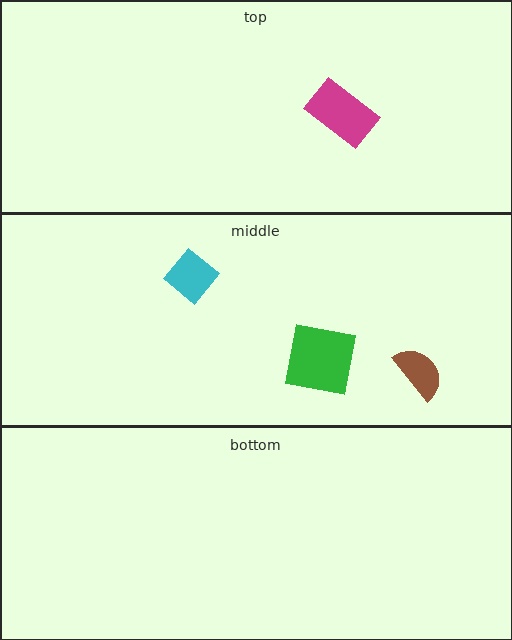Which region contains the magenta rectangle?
The top region.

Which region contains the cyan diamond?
The middle region.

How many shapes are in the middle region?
3.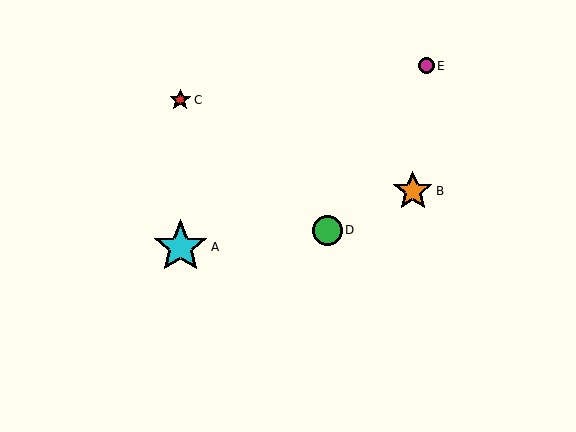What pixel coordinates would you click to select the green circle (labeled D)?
Click at (327, 230) to select the green circle D.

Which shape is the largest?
The cyan star (labeled A) is the largest.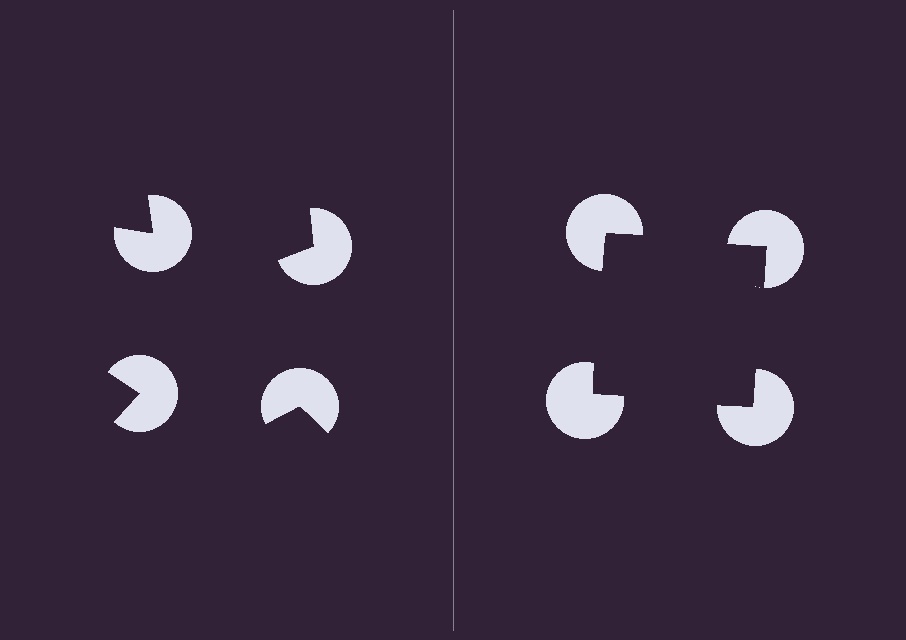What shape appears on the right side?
An illusory square.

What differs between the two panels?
The pac-man discs are positioned identically on both sides; only the wedge orientations differ. On the right they align to a square; on the left they are misaligned.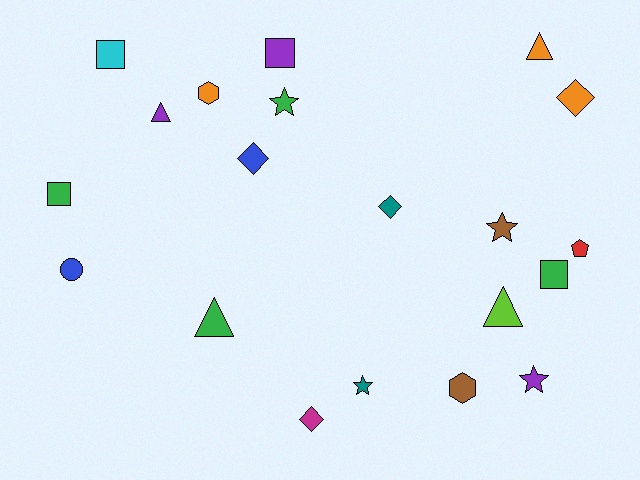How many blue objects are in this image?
There are 2 blue objects.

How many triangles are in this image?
There are 4 triangles.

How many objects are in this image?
There are 20 objects.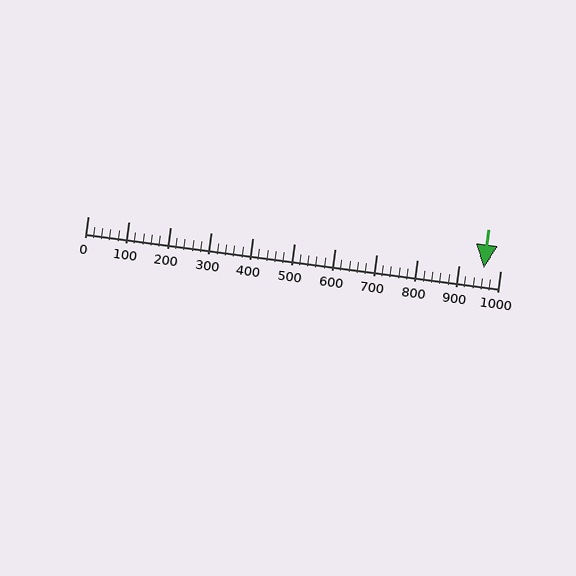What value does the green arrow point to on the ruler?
The green arrow points to approximately 960.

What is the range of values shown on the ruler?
The ruler shows values from 0 to 1000.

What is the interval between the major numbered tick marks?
The major tick marks are spaced 100 units apart.